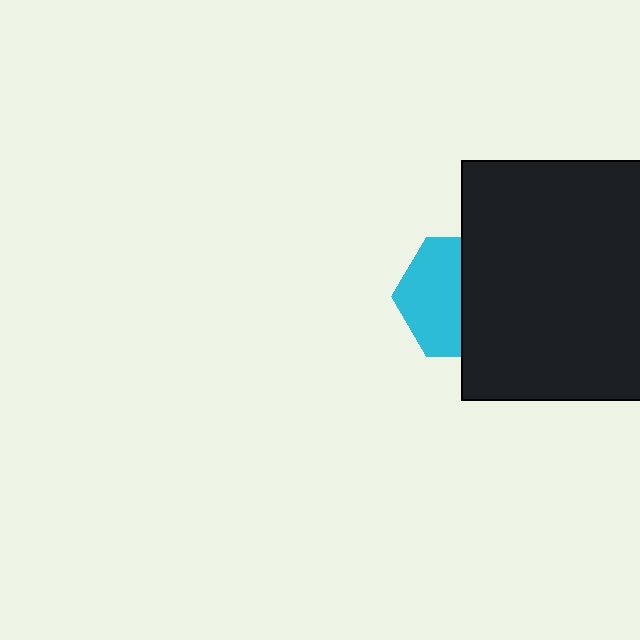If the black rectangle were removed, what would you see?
You would see the complete cyan hexagon.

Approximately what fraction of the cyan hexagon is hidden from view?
Roughly 49% of the cyan hexagon is hidden behind the black rectangle.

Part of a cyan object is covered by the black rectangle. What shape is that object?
It is a hexagon.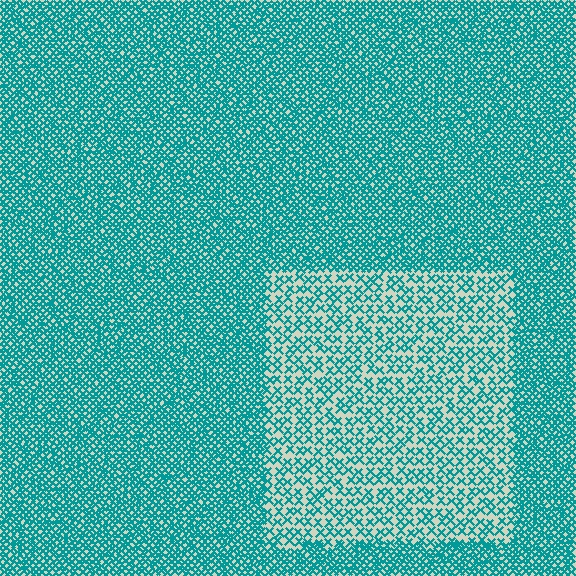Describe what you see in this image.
The image contains small teal elements arranged at two different densities. A rectangle-shaped region is visible where the elements are less densely packed than the surrounding area.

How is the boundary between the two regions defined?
The boundary is defined by a change in element density (approximately 2.3x ratio). All elements are the same color, size, and shape.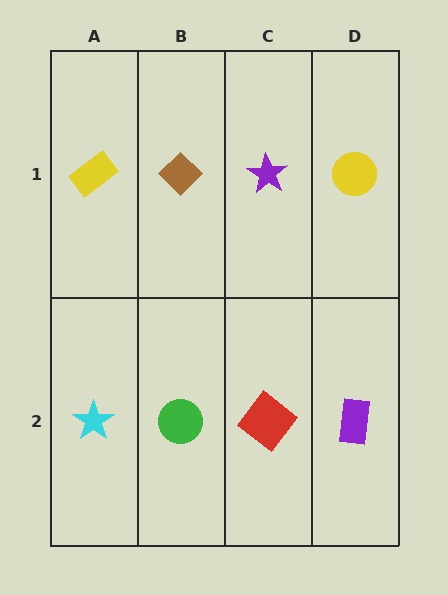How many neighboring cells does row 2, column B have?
3.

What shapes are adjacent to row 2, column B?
A brown diamond (row 1, column B), a cyan star (row 2, column A), a red diamond (row 2, column C).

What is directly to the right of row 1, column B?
A purple star.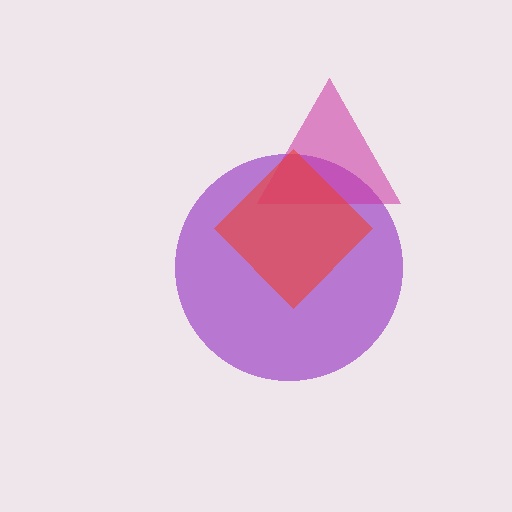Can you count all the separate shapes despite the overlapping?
Yes, there are 3 separate shapes.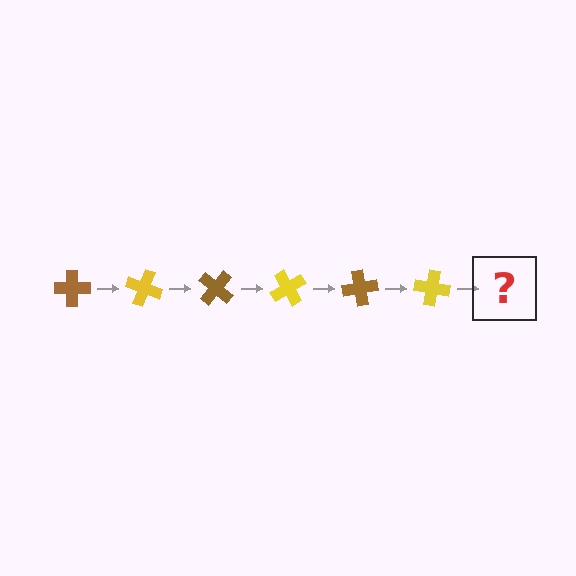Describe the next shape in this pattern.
It should be a brown cross, rotated 120 degrees from the start.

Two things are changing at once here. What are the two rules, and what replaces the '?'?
The two rules are that it rotates 20 degrees each step and the color cycles through brown and yellow. The '?' should be a brown cross, rotated 120 degrees from the start.